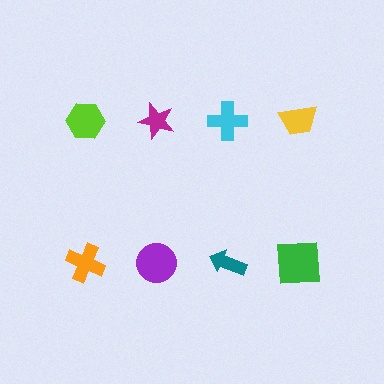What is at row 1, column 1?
A lime hexagon.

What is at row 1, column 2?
A magenta star.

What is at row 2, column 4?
A green square.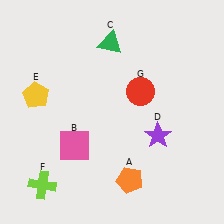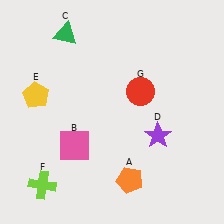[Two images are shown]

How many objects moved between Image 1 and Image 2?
1 object moved between the two images.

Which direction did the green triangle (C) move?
The green triangle (C) moved left.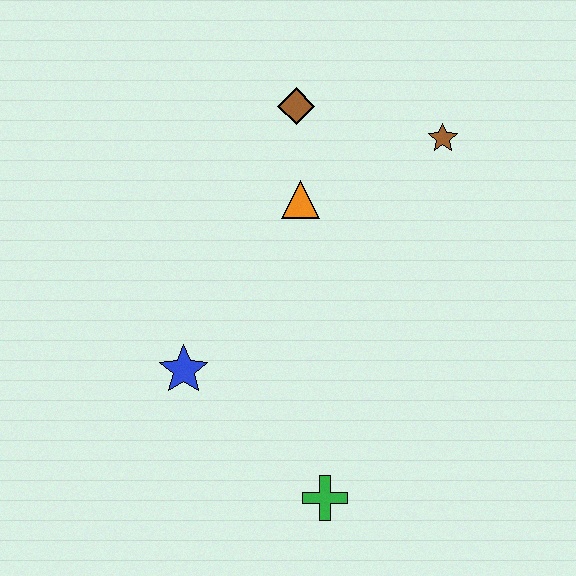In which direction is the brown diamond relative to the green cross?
The brown diamond is above the green cross.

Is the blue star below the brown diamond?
Yes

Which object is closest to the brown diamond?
The orange triangle is closest to the brown diamond.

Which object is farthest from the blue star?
The brown star is farthest from the blue star.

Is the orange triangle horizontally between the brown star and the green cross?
No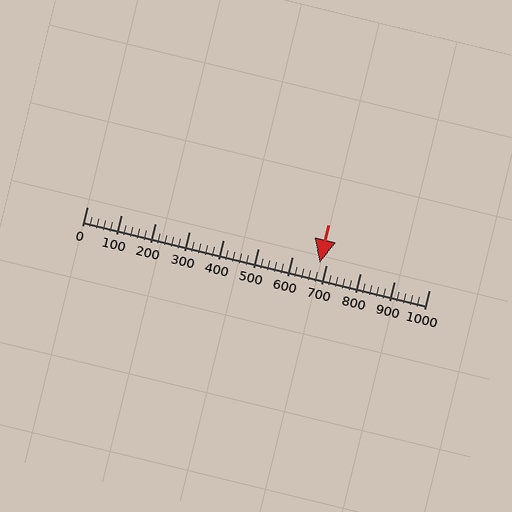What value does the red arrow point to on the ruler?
The red arrow points to approximately 680.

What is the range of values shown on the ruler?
The ruler shows values from 0 to 1000.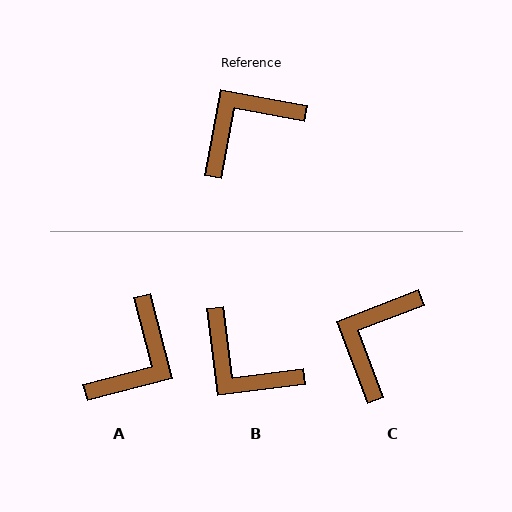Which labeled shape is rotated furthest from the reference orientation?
A, about 155 degrees away.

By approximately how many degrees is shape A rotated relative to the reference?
Approximately 155 degrees clockwise.